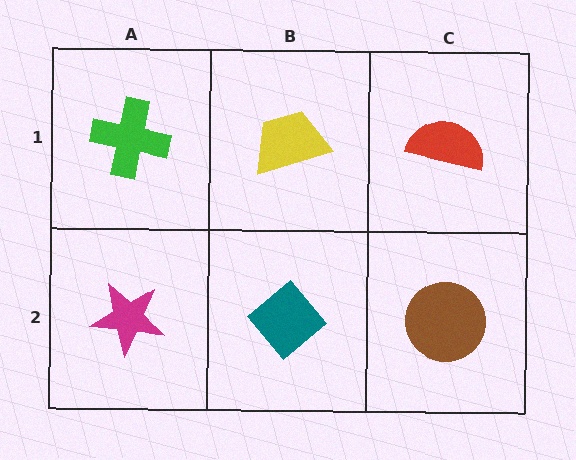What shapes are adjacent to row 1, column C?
A brown circle (row 2, column C), a yellow trapezoid (row 1, column B).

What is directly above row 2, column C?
A red semicircle.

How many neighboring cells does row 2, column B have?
3.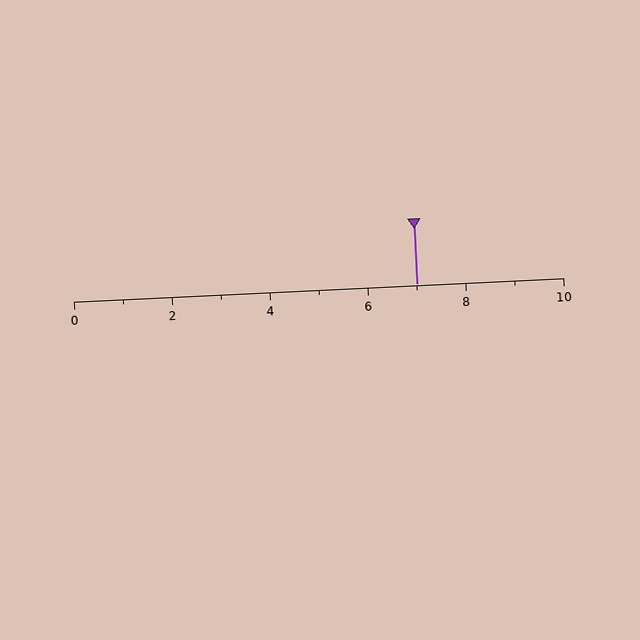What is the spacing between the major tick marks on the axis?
The major ticks are spaced 2 apart.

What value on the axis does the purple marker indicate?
The marker indicates approximately 7.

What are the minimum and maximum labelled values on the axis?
The axis runs from 0 to 10.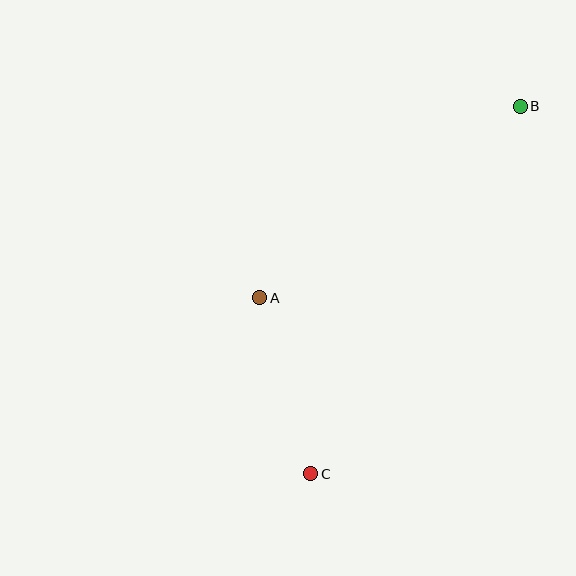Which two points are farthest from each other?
Points B and C are farthest from each other.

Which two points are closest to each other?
Points A and C are closest to each other.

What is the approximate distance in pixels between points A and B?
The distance between A and B is approximately 323 pixels.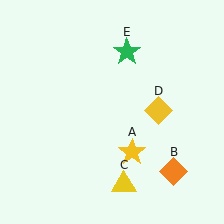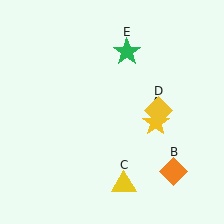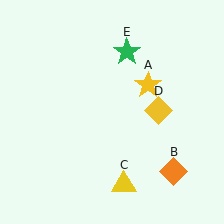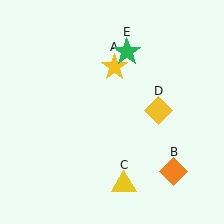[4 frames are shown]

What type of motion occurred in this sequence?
The yellow star (object A) rotated counterclockwise around the center of the scene.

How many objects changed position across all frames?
1 object changed position: yellow star (object A).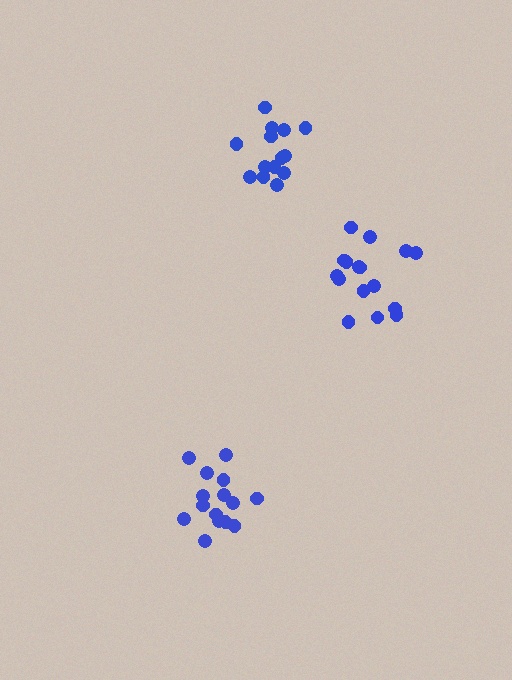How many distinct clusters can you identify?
There are 3 distinct clusters.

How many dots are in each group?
Group 1: 16 dots, Group 2: 15 dots, Group 3: 14 dots (45 total).